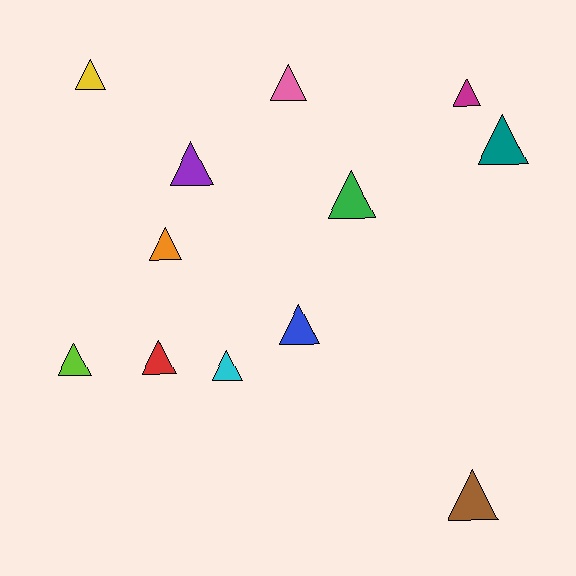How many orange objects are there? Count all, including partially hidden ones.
There is 1 orange object.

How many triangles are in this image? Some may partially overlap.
There are 12 triangles.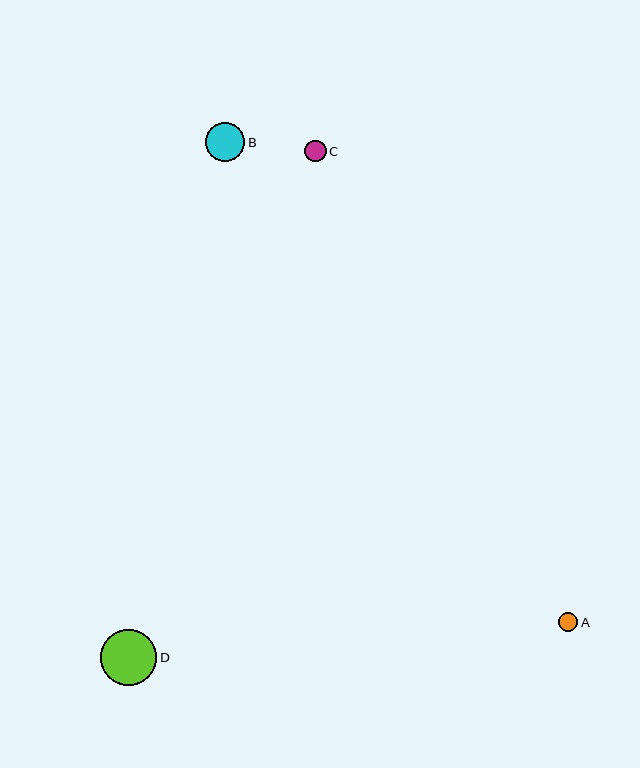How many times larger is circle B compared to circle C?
Circle B is approximately 1.8 times the size of circle C.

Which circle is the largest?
Circle D is the largest with a size of approximately 56 pixels.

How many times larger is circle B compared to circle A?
Circle B is approximately 2.0 times the size of circle A.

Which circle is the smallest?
Circle A is the smallest with a size of approximately 19 pixels.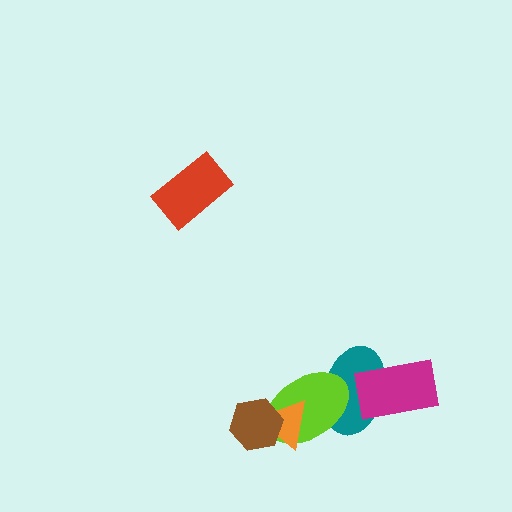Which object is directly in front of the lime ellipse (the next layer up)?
The orange triangle is directly in front of the lime ellipse.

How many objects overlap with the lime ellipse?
3 objects overlap with the lime ellipse.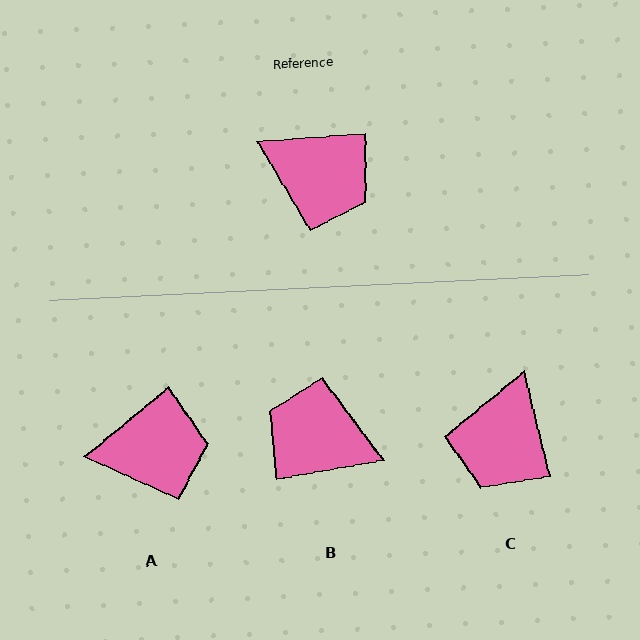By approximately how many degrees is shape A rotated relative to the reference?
Approximately 35 degrees counter-clockwise.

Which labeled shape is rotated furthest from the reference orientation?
B, about 174 degrees away.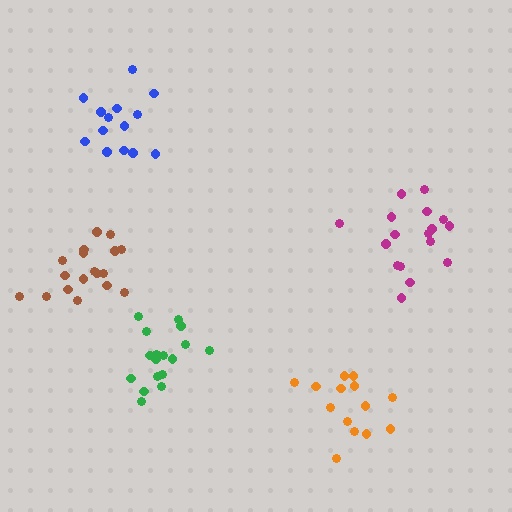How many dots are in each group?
Group 1: 17 dots, Group 2: 17 dots, Group 3: 14 dots, Group 4: 14 dots, Group 5: 18 dots (80 total).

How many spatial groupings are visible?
There are 5 spatial groupings.